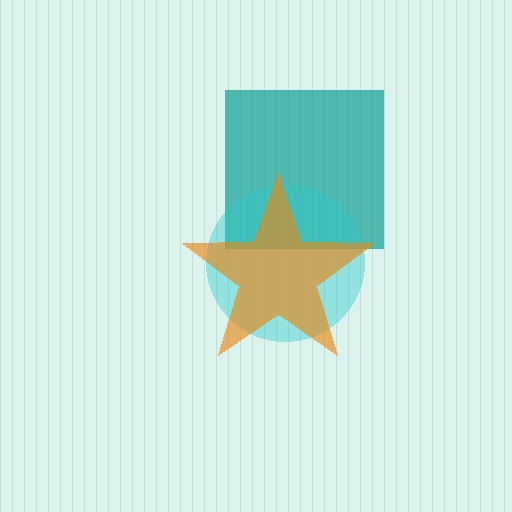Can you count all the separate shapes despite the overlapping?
Yes, there are 3 separate shapes.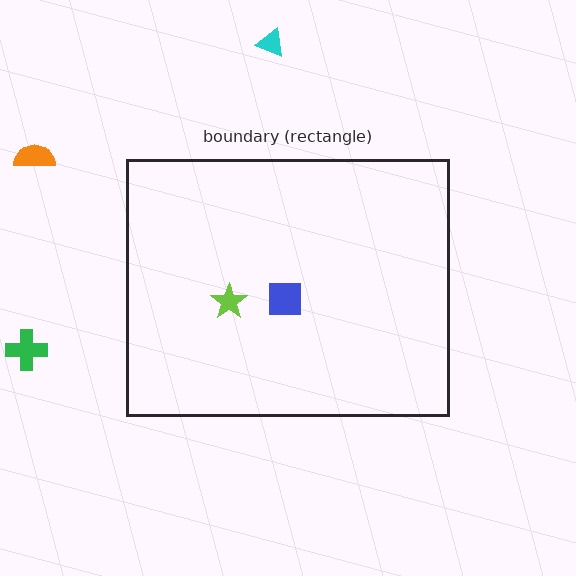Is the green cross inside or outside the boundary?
Outside.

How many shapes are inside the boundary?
2 inside, 3 outside.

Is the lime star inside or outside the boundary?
Inside.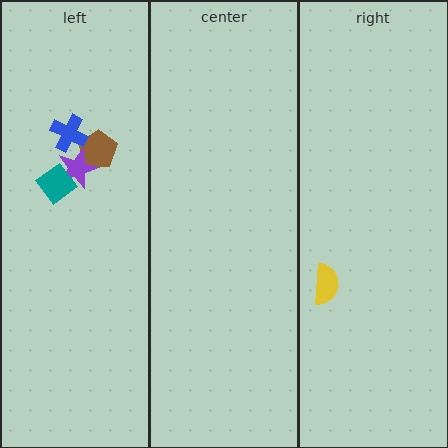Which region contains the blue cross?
The left region.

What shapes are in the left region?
The brown pentagon, the purple star, the teal diamond, the blue cross.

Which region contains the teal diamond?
The left region.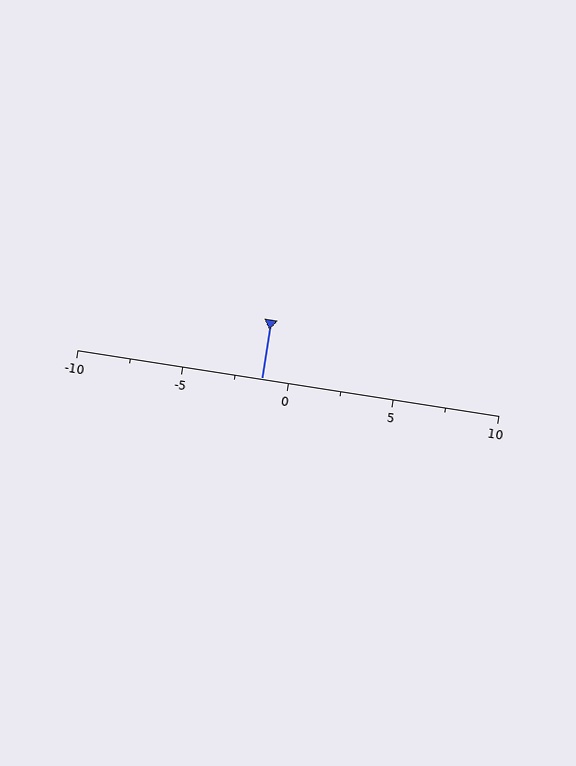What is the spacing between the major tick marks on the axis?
The major ticks are spaced 5 apart.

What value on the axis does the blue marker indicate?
The marker indicates approximately -1.2.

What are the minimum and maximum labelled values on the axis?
The axis runs from -10 to 10.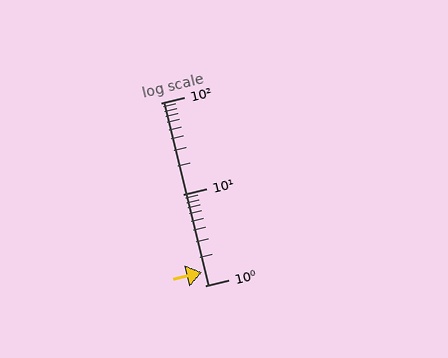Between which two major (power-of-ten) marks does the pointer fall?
The pointer is between 1 and 10.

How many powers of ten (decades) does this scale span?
The scale spans 2 decades, from 1 to 100.